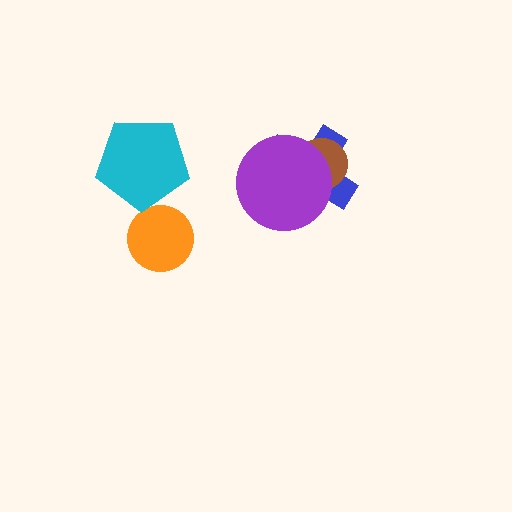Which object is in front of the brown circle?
The purple circle is in front of the brown circle.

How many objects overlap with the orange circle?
0 objects overlap with the orange circle.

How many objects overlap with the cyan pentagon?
0 objects overlap with the cyan pentagon.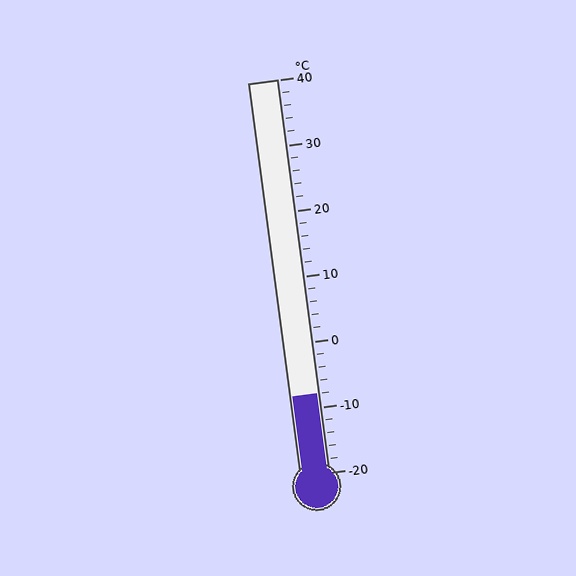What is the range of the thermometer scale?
The thermometer scale ranges from -20°C to 40°C.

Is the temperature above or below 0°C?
The temperature is below 0°C.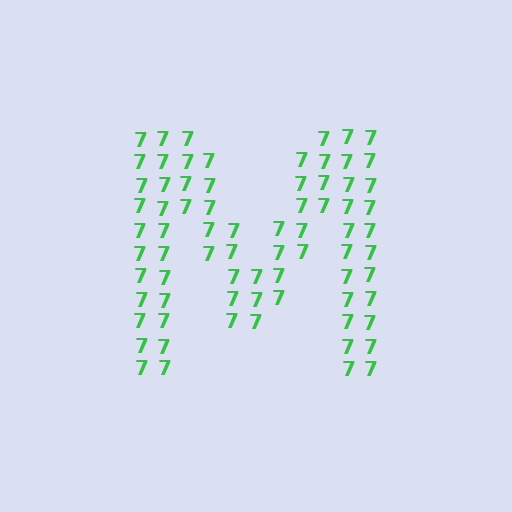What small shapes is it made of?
It is made of small digit 7's.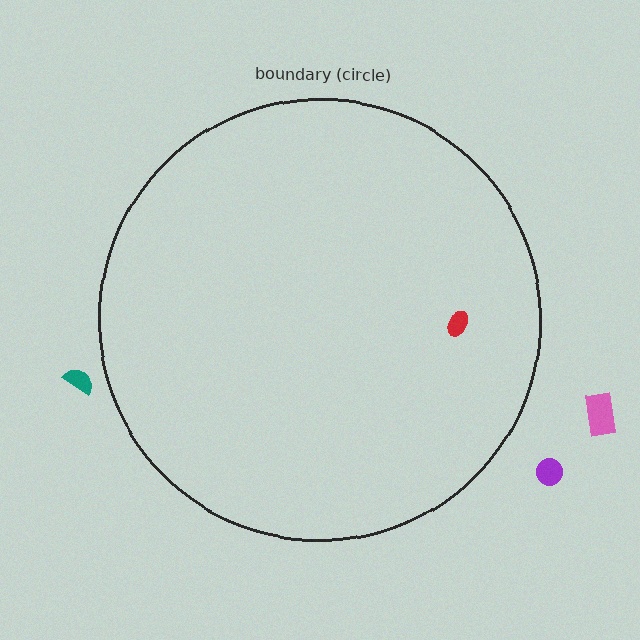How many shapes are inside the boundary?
1 inside, 3 outside.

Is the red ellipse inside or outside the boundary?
Inside.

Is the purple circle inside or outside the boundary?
Outside.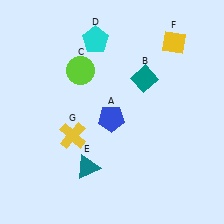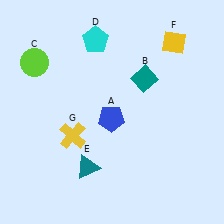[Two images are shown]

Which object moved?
The lime circle (C) moved left.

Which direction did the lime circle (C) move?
The lime circle (C) moved left.